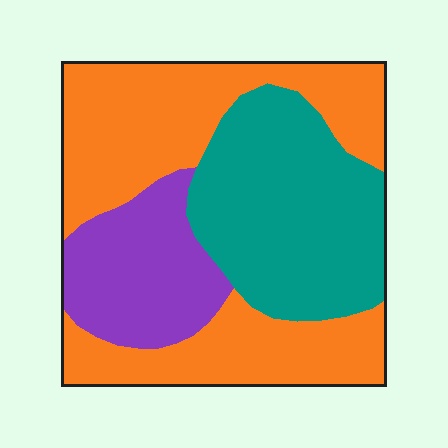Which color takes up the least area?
Purple, at roughly 20%.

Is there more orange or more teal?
Orange.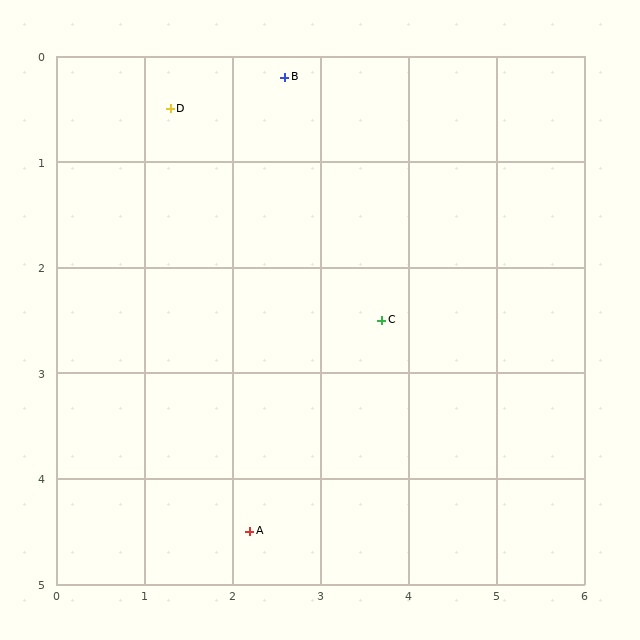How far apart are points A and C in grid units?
Points A and C are about 2.5 grid units apart.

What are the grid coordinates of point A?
Point A is at approximately (2.2, 4.5).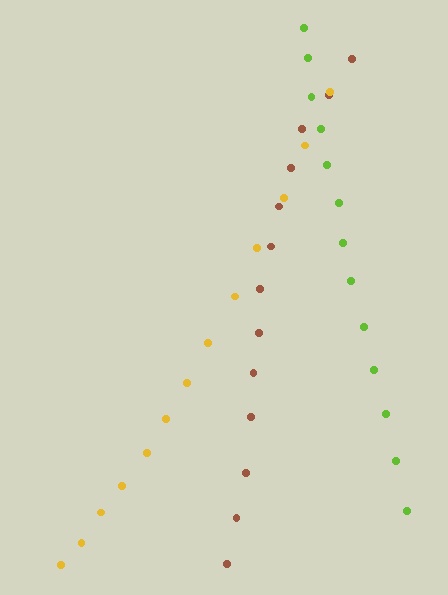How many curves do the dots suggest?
There are 3 distinct paths.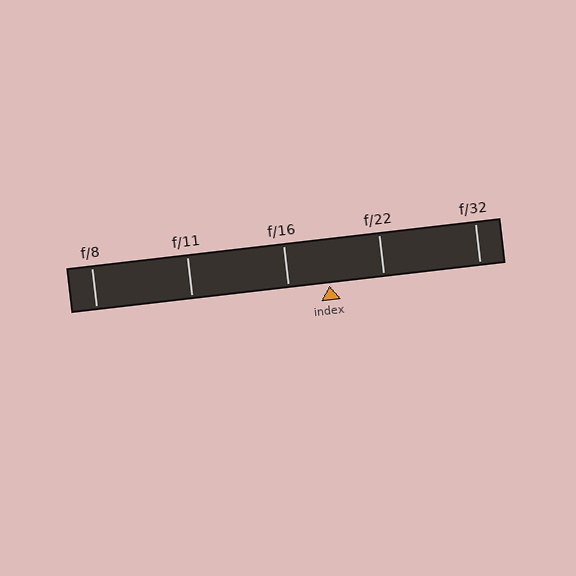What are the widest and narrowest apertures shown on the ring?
The widest aperture shown is f/8 and the narrowest is f/32.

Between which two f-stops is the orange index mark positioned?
The index mark is between f/16 and f/22.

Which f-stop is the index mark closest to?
The index mark is closest to f/16.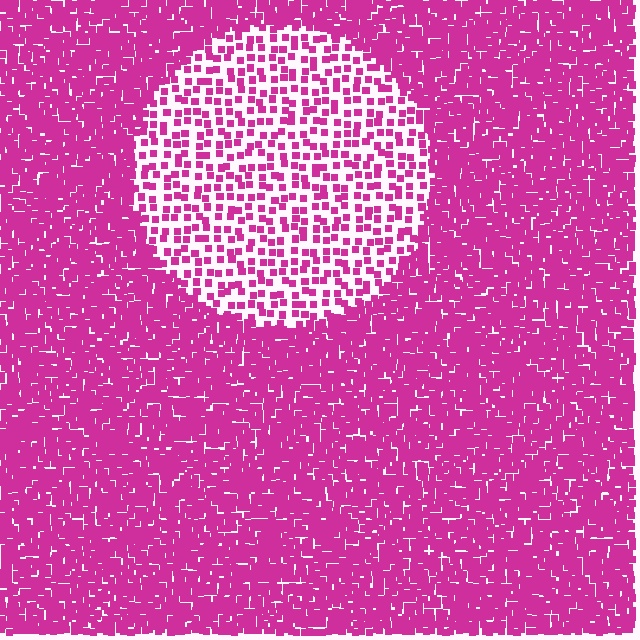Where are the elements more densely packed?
The elements are more densely packed outside the circle boundary.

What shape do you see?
I see a circle.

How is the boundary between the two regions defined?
The boundary is defined by a change in element density (approximately 2.8x ratio). All elements are the same color, size, and shape.